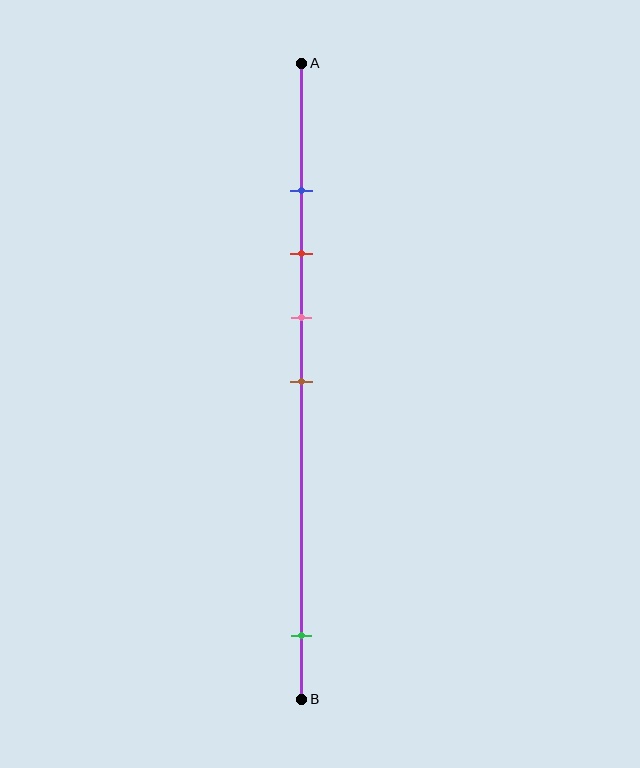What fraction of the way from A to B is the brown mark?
The brown mark is approximately 50% (0.5) of the way from A to B.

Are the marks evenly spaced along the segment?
No, the marks are not evenly spaced.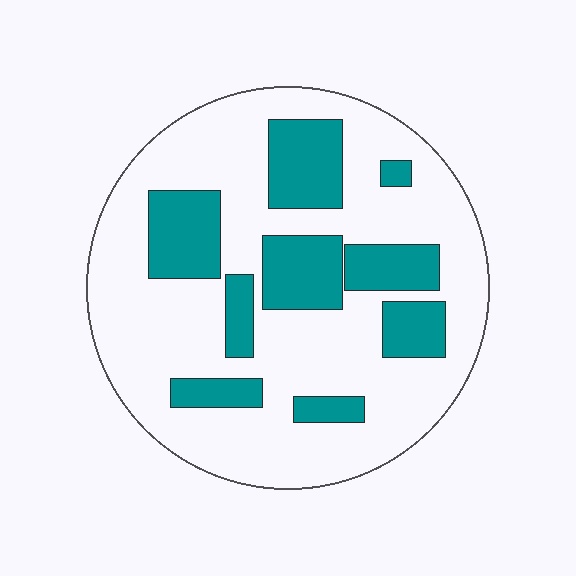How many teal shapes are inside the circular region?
9.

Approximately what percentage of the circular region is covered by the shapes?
Approximately 30%.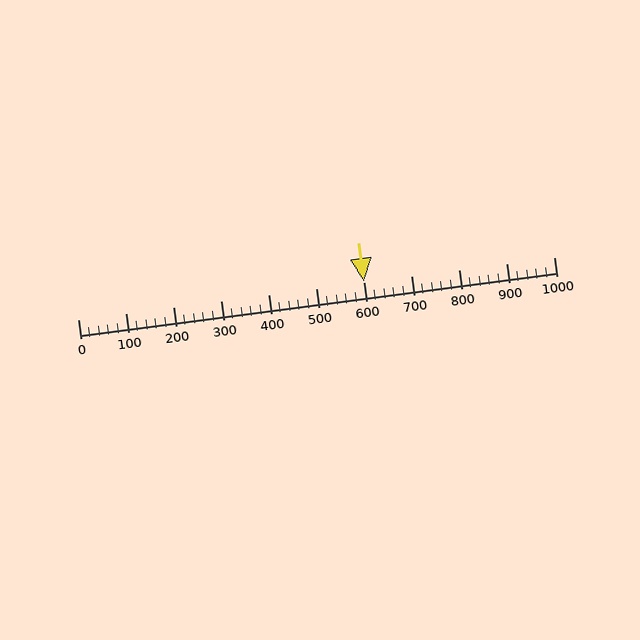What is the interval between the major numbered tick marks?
The major tick marks are spaced 100 units apart.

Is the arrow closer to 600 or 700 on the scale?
The arrow is closer to 600.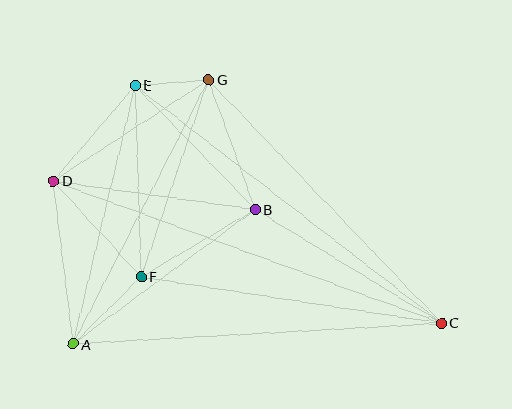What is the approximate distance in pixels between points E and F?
The distance between E and F is approximately 191 pixels.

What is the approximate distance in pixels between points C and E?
The distance between C and E is approximately 388 pixels.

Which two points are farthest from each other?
Points C and D are farthest from each other.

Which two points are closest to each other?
Points E and G are closest to each other.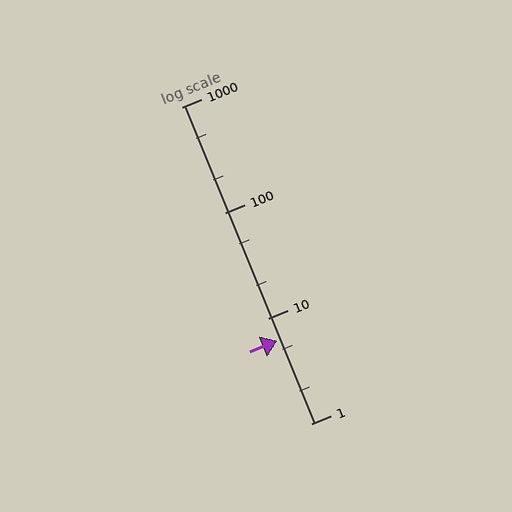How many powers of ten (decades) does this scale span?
The scale spans 3 decades, from 1 to 1000.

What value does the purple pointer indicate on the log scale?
The pointer indicates approximately 6.1.